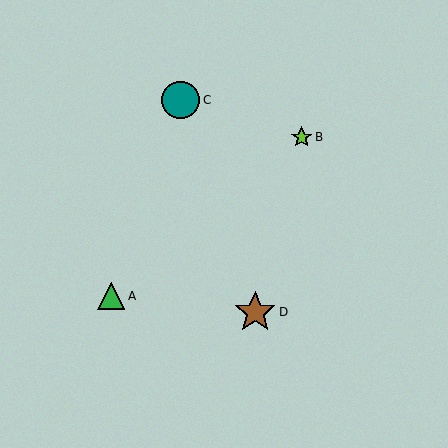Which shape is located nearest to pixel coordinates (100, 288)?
The green triangle (labeled A) at (111, 296) is nearest to that location.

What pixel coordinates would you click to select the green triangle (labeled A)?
Click at (111, 296) to select the green triangle A.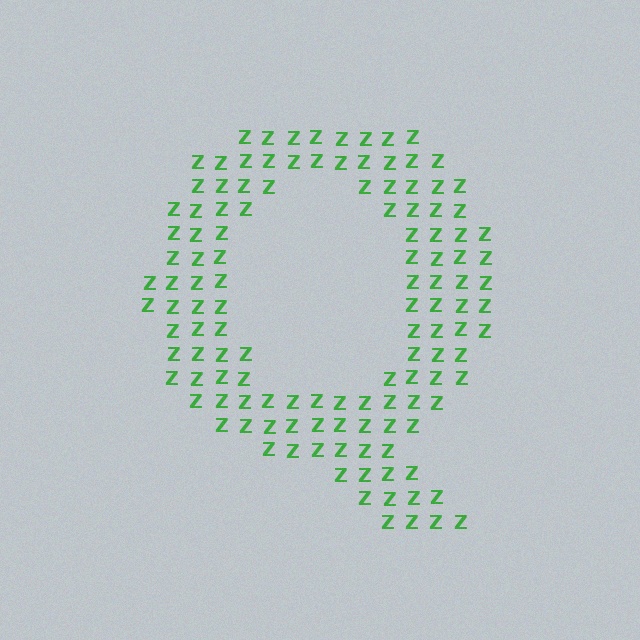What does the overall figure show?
The overall figure shows the letter Q.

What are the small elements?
The small elements are letter Z's.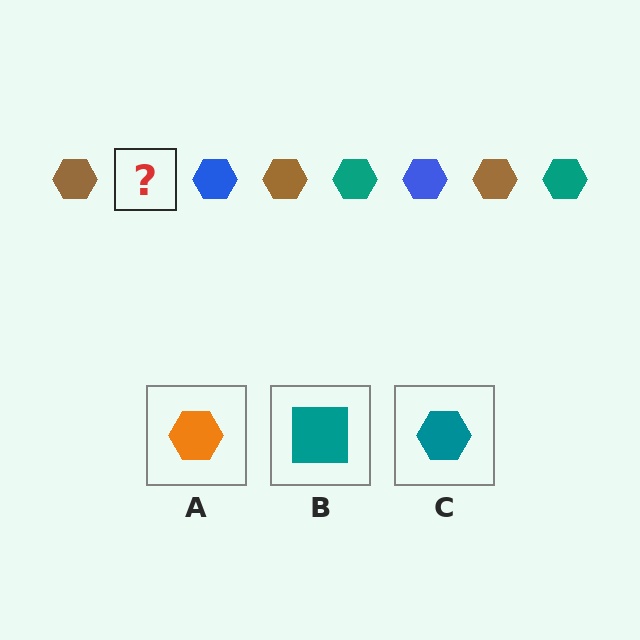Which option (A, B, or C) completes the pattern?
C.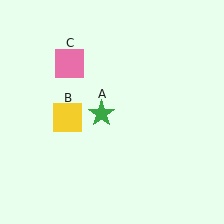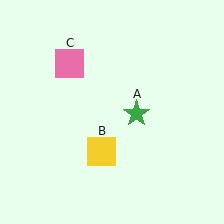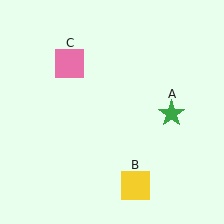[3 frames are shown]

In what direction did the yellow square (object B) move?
The yellow square (object B) moved down and to the right.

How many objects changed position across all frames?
2 objects changed position: green star (object A), yellow square (object B).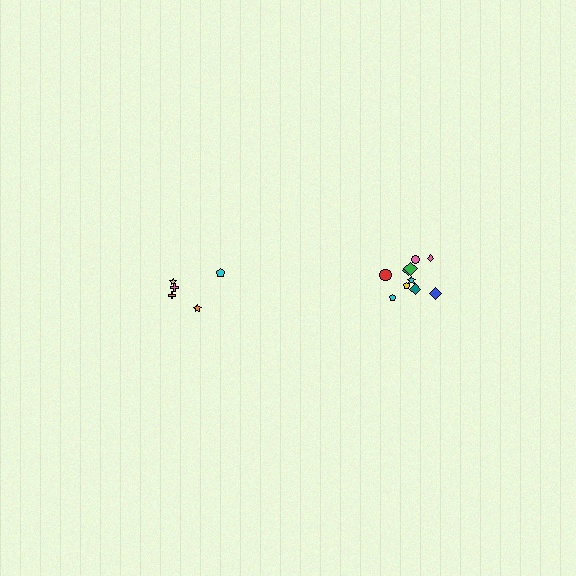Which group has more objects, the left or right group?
The right group.